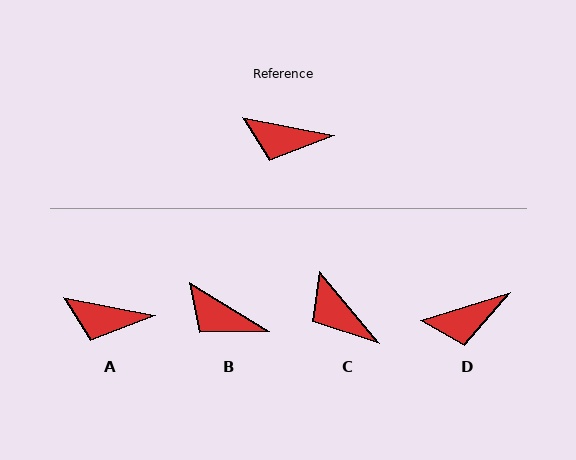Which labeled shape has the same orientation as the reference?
A.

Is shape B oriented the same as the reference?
No, it is off by about 20 degrees.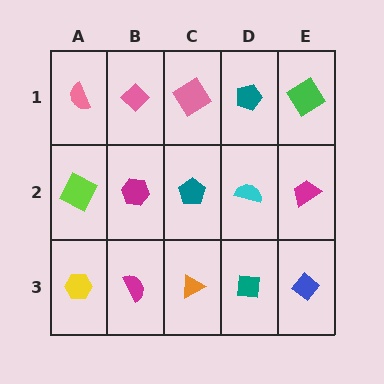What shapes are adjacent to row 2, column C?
A pink diamond (row 1, column C), an orange triangle (row 3, column C), a magenta hexagon (row 2, column B), a cyan semicircle (row 2, column D).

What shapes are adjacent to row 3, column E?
A magenta trapezoid (row 2, column E), a teal square (row 3, column D).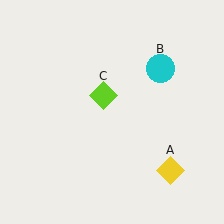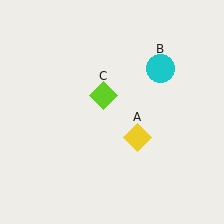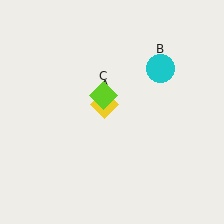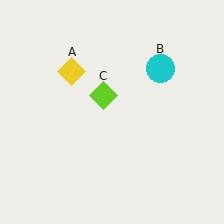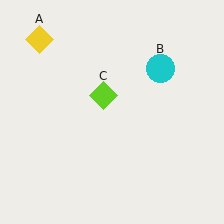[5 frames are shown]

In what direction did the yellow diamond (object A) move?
The yellow diamond (object A) moved up and to the left.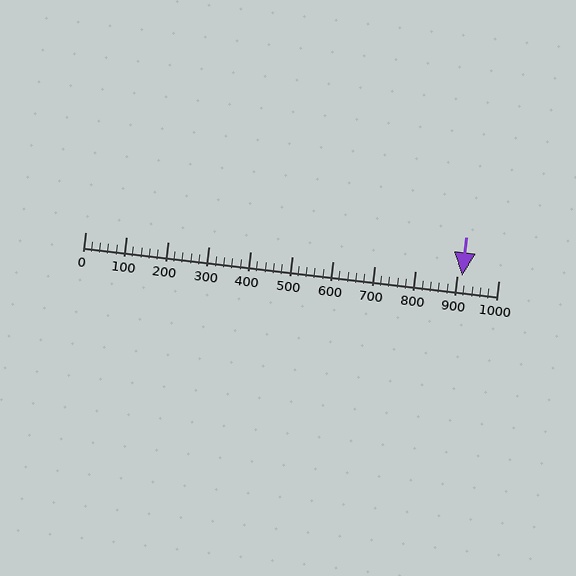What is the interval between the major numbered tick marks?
The major tick marks are spaced 100 units apart.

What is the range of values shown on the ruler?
The ruler shows values from 0 to 1000.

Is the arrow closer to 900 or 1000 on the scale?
The arrow is closer to 900.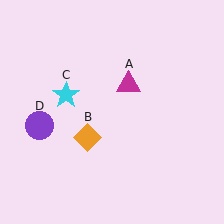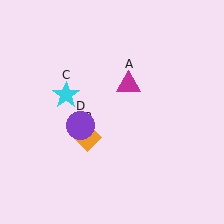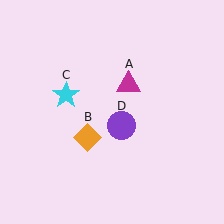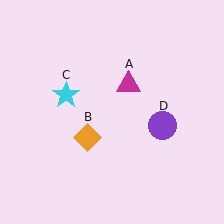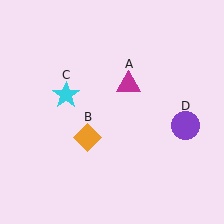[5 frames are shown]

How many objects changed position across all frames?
1 object changed position: purple circle (object D).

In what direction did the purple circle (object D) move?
The purple circle (object D) moved right.